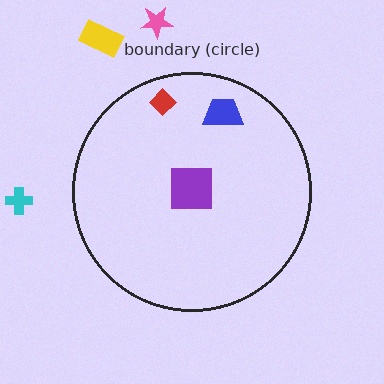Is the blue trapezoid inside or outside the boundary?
Inside.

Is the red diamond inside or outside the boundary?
Inside.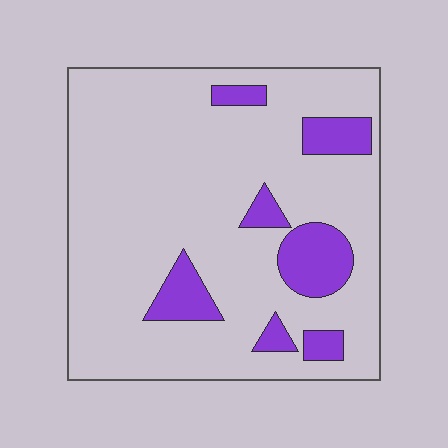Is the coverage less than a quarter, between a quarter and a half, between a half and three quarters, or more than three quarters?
Less than a quarter.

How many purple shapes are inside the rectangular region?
7.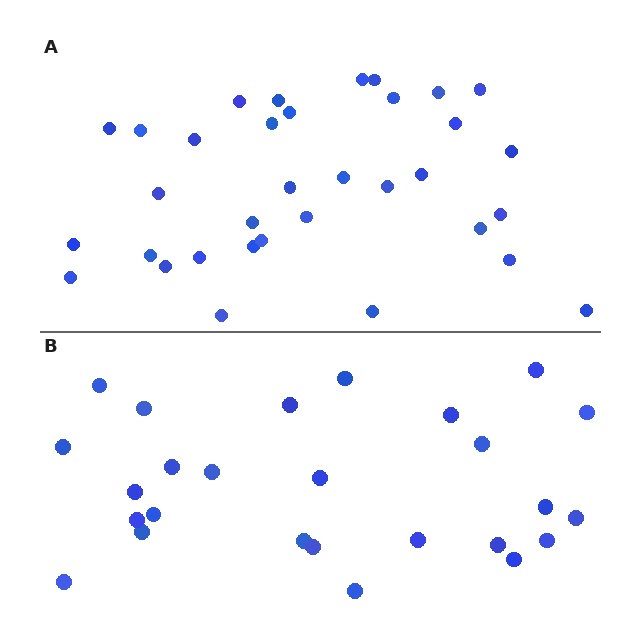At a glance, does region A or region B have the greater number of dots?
Region A (the top region) has more dots.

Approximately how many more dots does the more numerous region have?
Region A has roughly 8 or so more dots than region B.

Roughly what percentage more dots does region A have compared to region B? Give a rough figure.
About 30% more.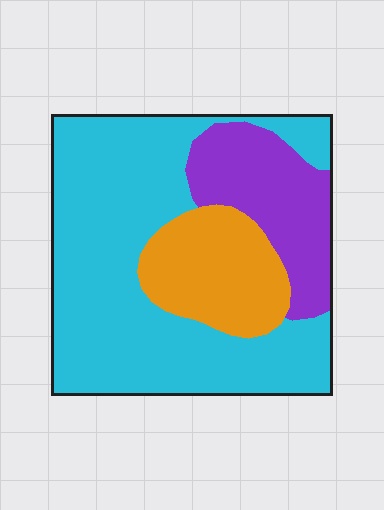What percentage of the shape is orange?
Orange covers roughly 20% of the shape.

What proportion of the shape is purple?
Purple covers 20% of the shape.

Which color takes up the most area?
Cyan, at roughly 60%.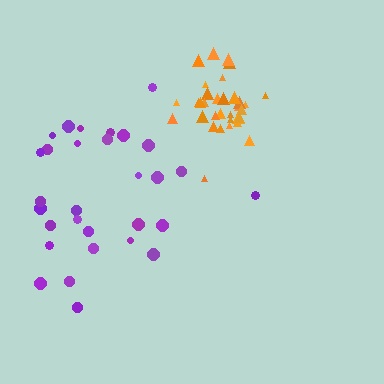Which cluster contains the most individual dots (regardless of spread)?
Orange (33).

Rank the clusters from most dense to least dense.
orange, purple.